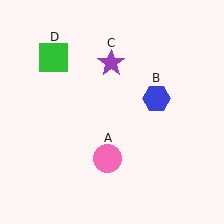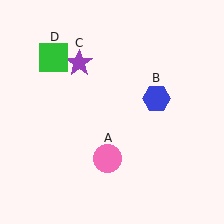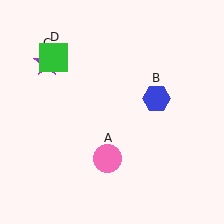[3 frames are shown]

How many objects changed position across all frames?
1 object changed position: purple star (object C).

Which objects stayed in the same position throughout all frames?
Pink circle (object A) and blue hexagon (object B) and green square (object D) remained stationary.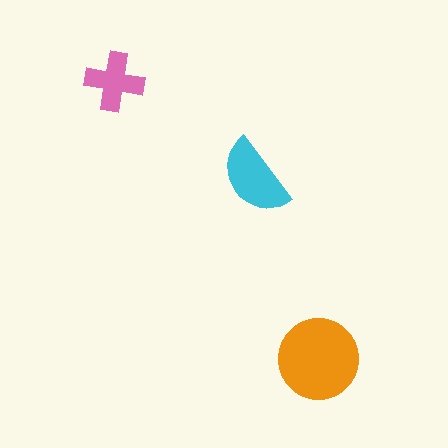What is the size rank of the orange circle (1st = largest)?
1st.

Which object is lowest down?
The orange circle is bottommost.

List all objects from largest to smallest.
The orange circle, the cyan semicircle, the pink cross.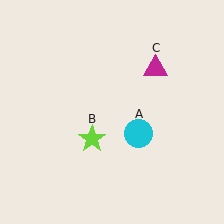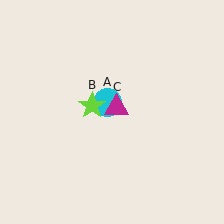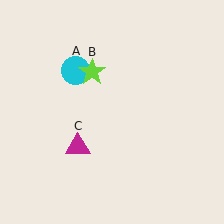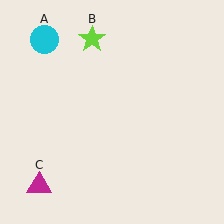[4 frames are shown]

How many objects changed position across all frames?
3 objects changed position: cyan circle (object A), lime star (object B), magenta triangle (object C).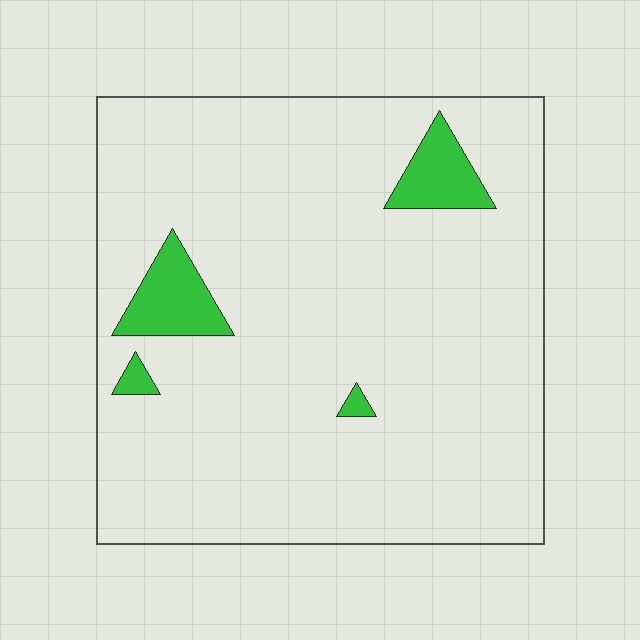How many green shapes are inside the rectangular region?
4.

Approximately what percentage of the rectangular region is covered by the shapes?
Approximately 5%.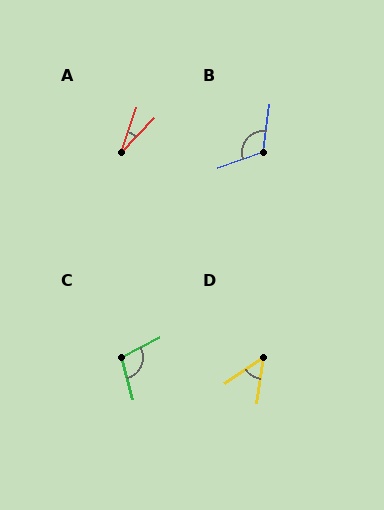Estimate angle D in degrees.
Approximately 49 degrees.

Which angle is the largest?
B, at approximately 117 degrees.